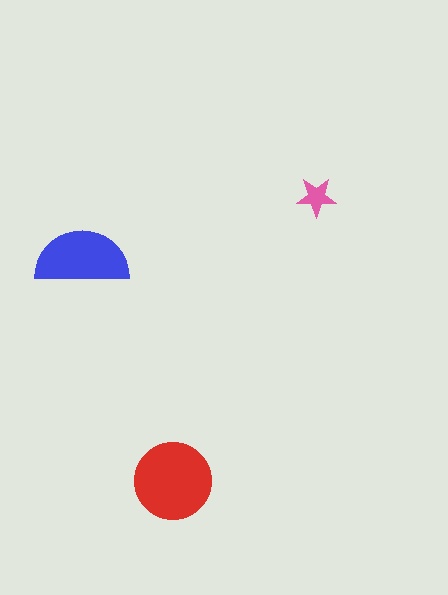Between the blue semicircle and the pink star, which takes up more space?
The blue semicircle.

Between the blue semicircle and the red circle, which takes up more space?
The red circle.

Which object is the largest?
The red circle.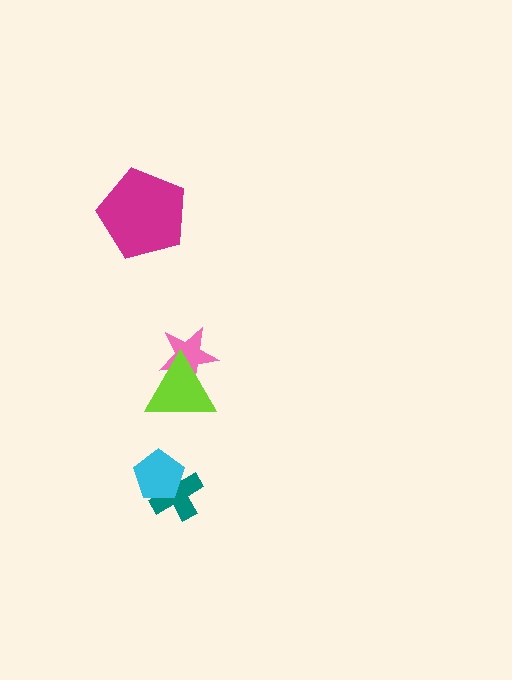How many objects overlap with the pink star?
1 object overlaps with the pink star.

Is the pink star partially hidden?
Yes, it is partially covered by another shape.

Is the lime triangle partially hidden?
No, no other shape covers it.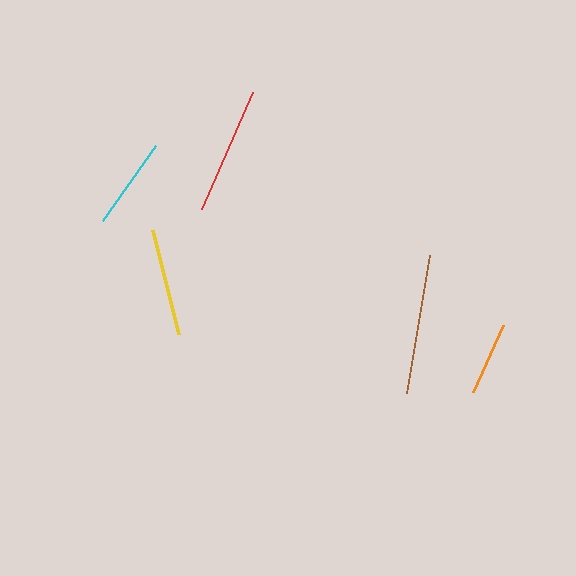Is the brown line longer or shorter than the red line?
The brown line is longer than the red line.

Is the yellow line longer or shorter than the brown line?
The brown line is longer than the yellow line.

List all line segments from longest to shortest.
From longest to shortest: brown, red, yellow, cyan, orange.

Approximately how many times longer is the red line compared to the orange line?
The red line is approximately 1.7 times the length of the orange line.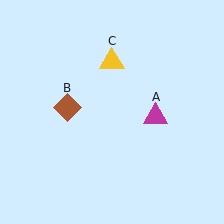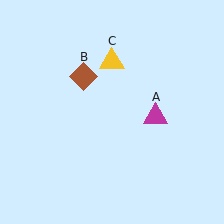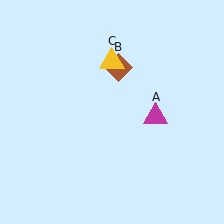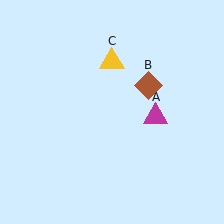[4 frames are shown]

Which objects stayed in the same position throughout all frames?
Magenta triangle (object A) and yellow triangle (object C) remained stationary.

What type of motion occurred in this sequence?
The brown diamond (object B) rotated clockwise around the center of the scene.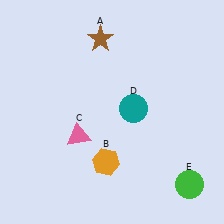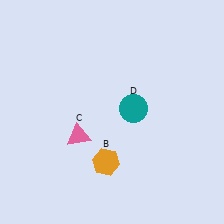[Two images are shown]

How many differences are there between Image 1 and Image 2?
There are 2 differences between the two images.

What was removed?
The green circle (E), the brown star (A) were removed in Image 2.